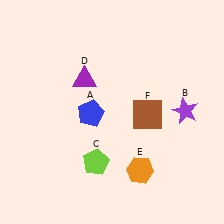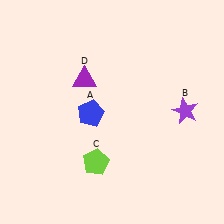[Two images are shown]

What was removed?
The brown square (F), the orange hexagon (E) were removed in Image 2.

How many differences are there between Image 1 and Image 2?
There are 2 differences between the two images.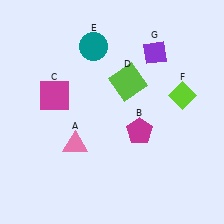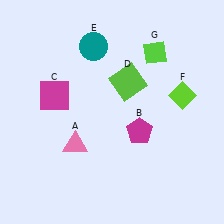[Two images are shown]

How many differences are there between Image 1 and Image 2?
There is 1 difference between the two images.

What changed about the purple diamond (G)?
In Image 1, G is purple. In Image 2, it changed to lime.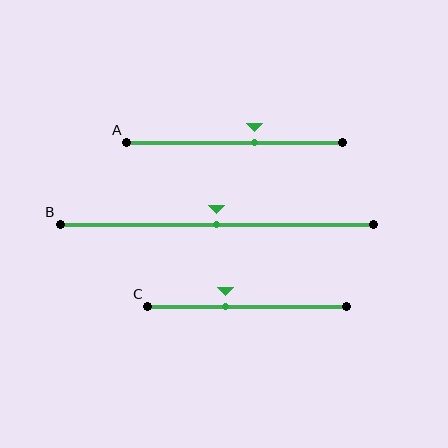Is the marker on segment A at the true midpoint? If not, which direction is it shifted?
No, the marker on segment A is shifted to the right by about 9% of the segment length.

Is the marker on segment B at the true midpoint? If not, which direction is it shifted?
Yes, the marker on segment B is at the true midpoint.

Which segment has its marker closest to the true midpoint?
Segment B has its marker closest to the true midpoint.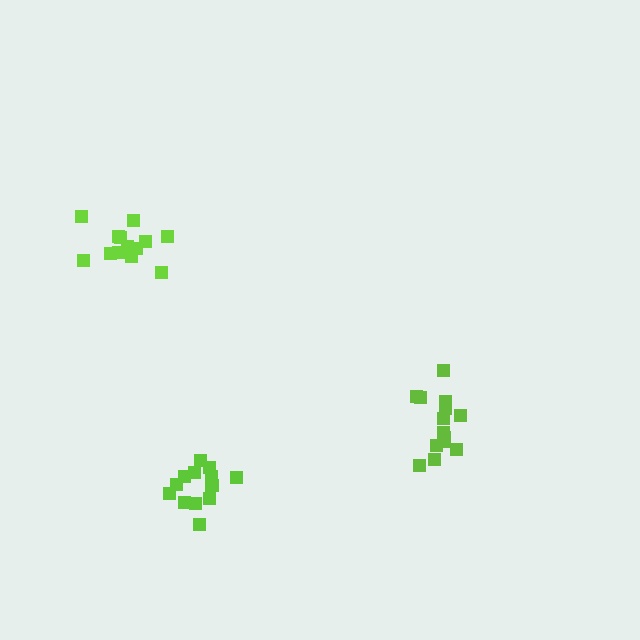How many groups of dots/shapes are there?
There are 3 groups.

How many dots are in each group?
Group 1: 13 dots, Group 2: 14 dots, Group 3: 13 dots (40 total).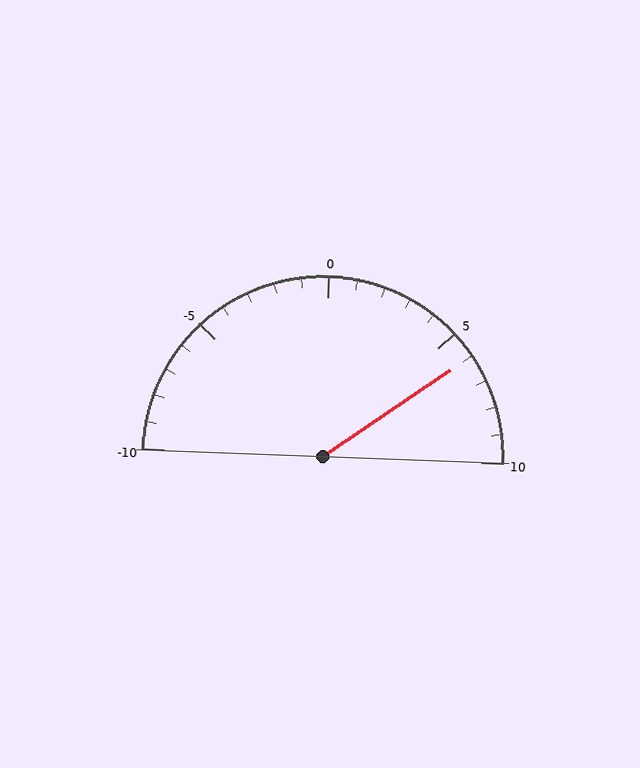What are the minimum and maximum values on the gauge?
The gauge ranges from -10 to 10.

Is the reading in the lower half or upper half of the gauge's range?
The reading is in the upper half of the range (-10 to 10).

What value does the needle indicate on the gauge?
The needle indicates approximately 6.